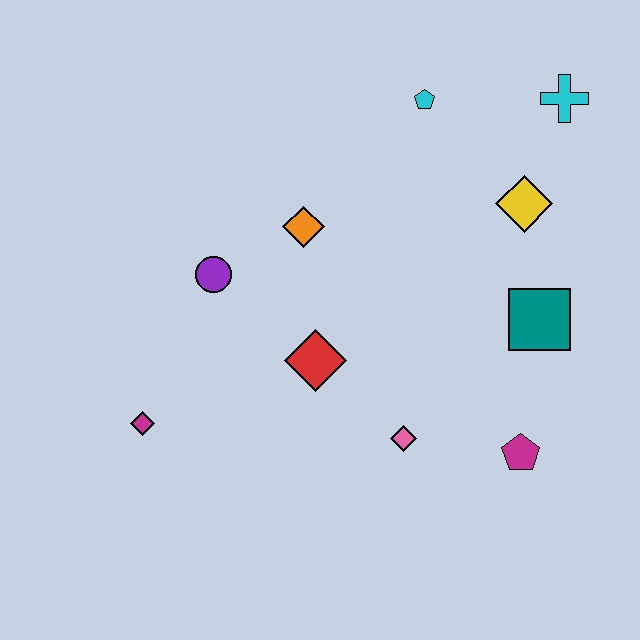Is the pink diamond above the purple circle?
No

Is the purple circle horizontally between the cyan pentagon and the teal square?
No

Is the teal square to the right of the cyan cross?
No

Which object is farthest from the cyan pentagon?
The magenta diamond is farthest from the cyan pentagon.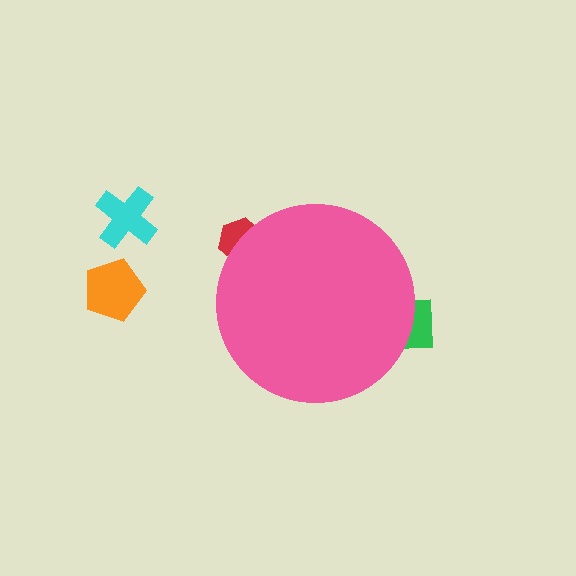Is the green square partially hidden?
Yes, the green square is partially hidden behind the pink circle.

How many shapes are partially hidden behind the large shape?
2 shapes are partially hidden.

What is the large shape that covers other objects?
A pink circle.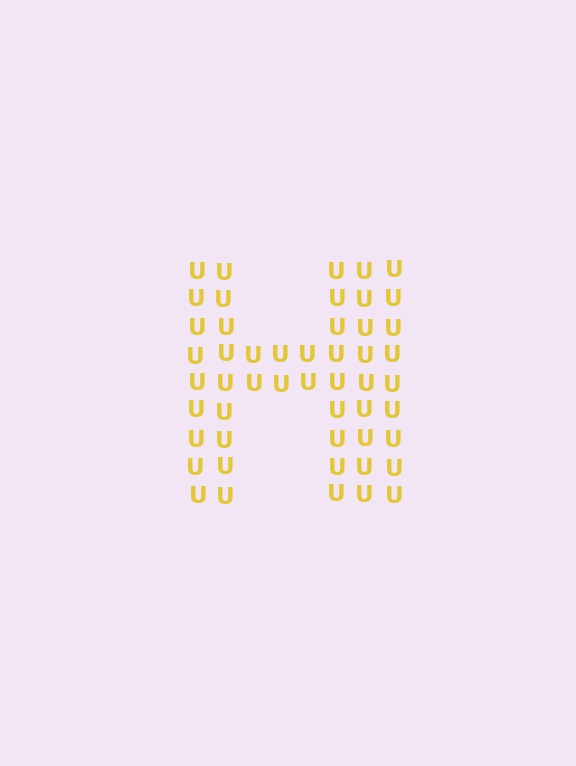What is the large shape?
The large shape is the letter H.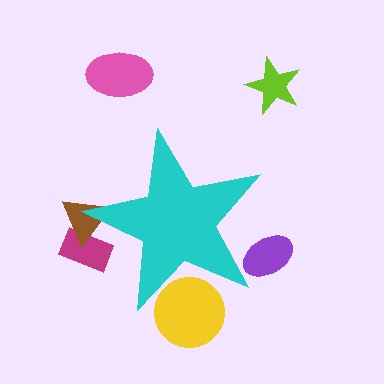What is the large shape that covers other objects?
A cyan star.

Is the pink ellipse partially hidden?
No, the pink ellipse is fully visible.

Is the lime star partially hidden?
No, the lime star is fully visible.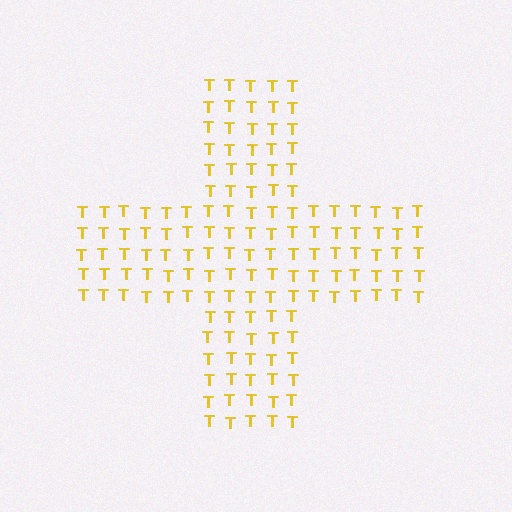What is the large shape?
The large shape is a cross.